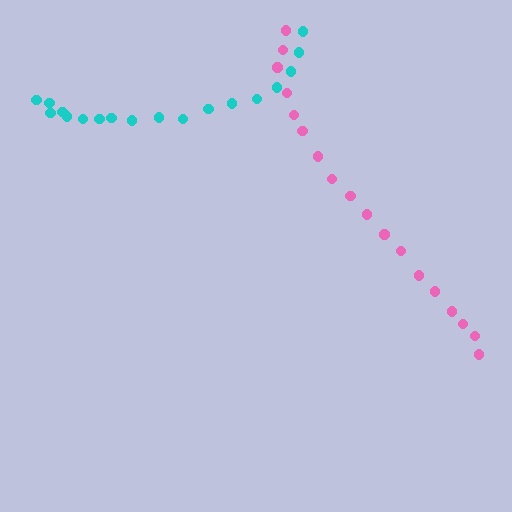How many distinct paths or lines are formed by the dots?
There are 2 distinct paths.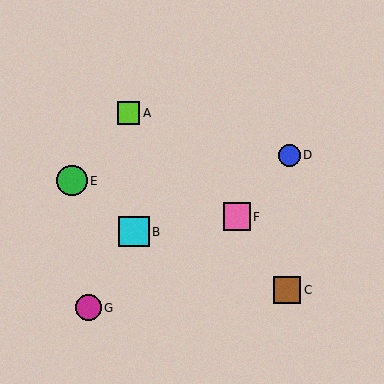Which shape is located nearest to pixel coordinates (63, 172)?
The green circle (labeled E) at (72, 181) is nearest to that location.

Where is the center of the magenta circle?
The center of the magenta circle is at (88, 308).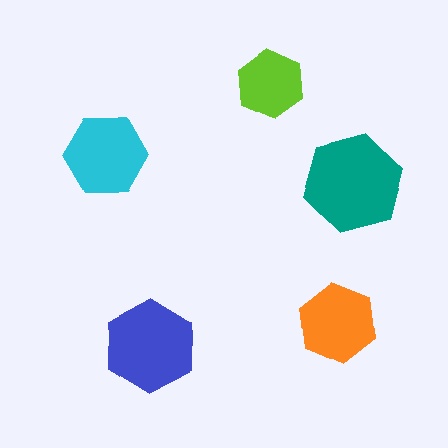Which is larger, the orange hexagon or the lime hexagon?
The orange one.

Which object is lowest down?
The blue hexagon is bottommost.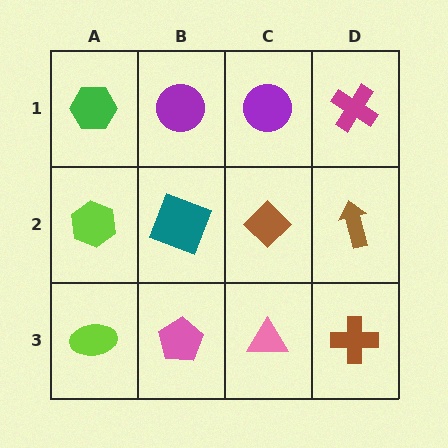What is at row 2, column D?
A brown arrow.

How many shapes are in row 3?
4 shapes.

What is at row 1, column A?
A green hexagon.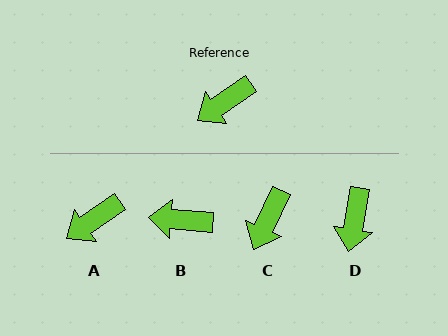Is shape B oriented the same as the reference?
No, it is off by about 39 degrees.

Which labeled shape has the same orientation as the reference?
A.